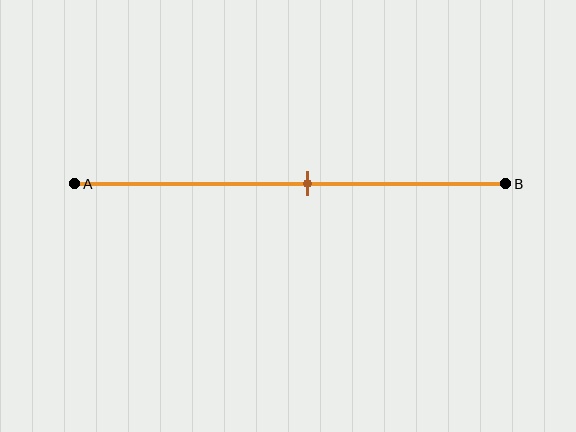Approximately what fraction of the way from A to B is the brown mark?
The brown mark is approximately 55% of the way from A to B.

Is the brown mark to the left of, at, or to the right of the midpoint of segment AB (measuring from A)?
The brown mark is to the right of the midpoint of segment AB.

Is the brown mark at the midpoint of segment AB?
No, the mark is at about 55% from A, not at the 50% midpoint.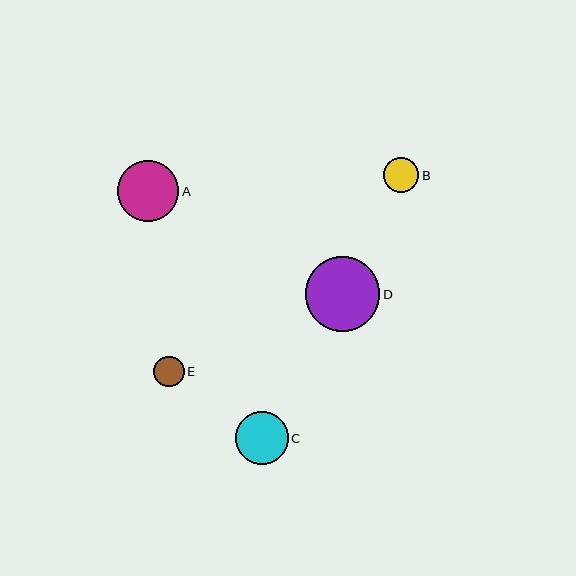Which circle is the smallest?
Circle E is the smallest with a size of approximately 31 pixels.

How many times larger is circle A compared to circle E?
Circle A is approximately 2.0 times the size of circle E.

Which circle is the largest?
Circle D is the largest with a size of approximately 75 pixels.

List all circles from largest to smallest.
From largest to smallest: D, A, C, B, E.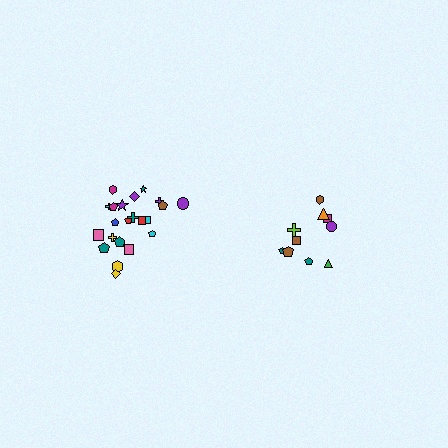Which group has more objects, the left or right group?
The left group.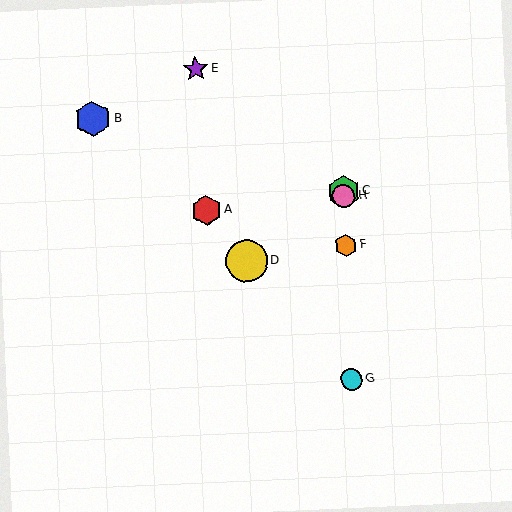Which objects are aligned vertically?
Objects C, F, G, H are aligned vertically.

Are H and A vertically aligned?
No, H is at x≈344 and A is at x≈206.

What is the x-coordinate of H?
Object H is at x≈344.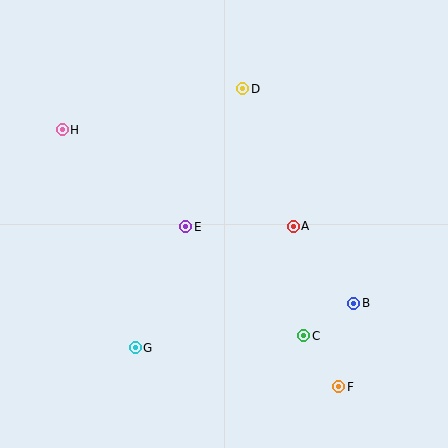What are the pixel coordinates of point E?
Point E is at (186, 227).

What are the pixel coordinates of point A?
Point A is at (293, 226).